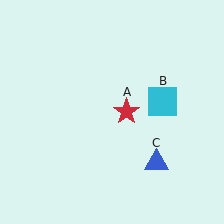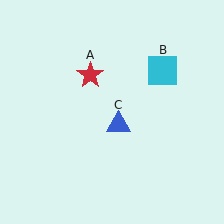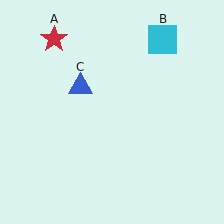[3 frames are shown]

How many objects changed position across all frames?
3 objects changed position: red star (object A), cyan square (object B), blue triangle (object C).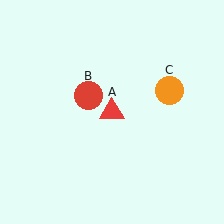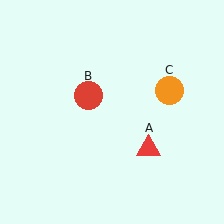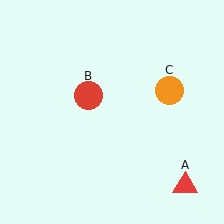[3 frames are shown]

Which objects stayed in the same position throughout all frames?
Red circle (object B) and orange circle (object C) remained stationary.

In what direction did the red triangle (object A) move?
The red triangle (object A) moved down and to the right.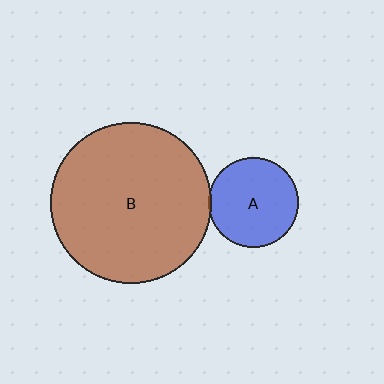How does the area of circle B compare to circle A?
Approximately 3.2 times.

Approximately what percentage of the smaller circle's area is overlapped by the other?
Approximately 5%.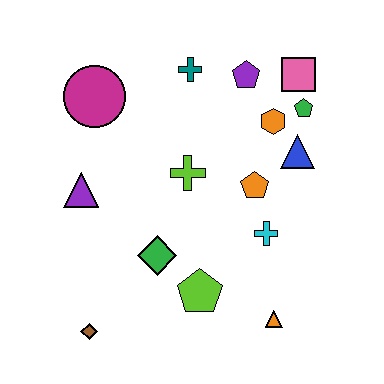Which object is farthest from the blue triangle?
The brown diamond is farthest from the blue triangle.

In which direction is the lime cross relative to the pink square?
The lime cross is to the left of the pink square.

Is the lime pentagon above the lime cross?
No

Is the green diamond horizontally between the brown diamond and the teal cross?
Yes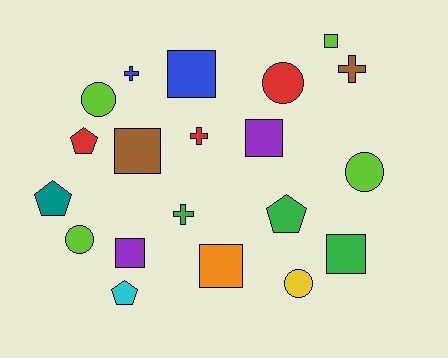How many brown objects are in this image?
There are 2 brown objects.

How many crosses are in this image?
There are 4 crosses.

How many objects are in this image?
There are 20 objects.